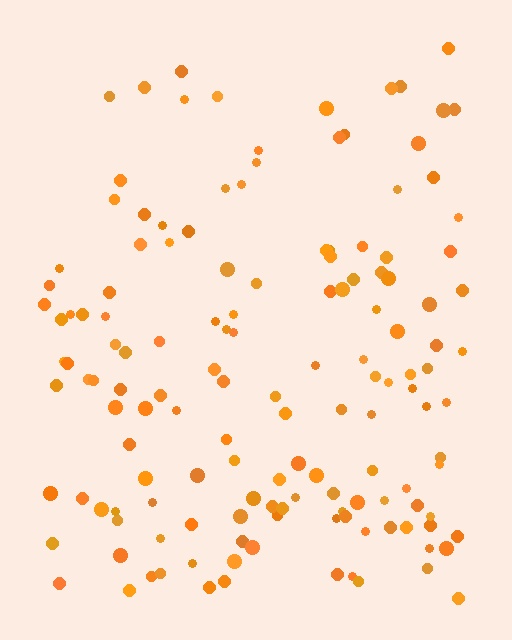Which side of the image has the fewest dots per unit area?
The top.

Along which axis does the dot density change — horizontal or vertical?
Vertical.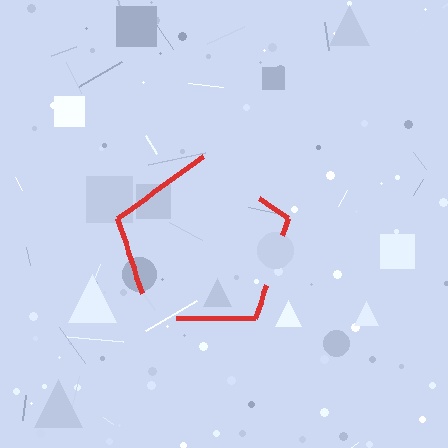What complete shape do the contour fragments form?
The contour fragments form a pentagon.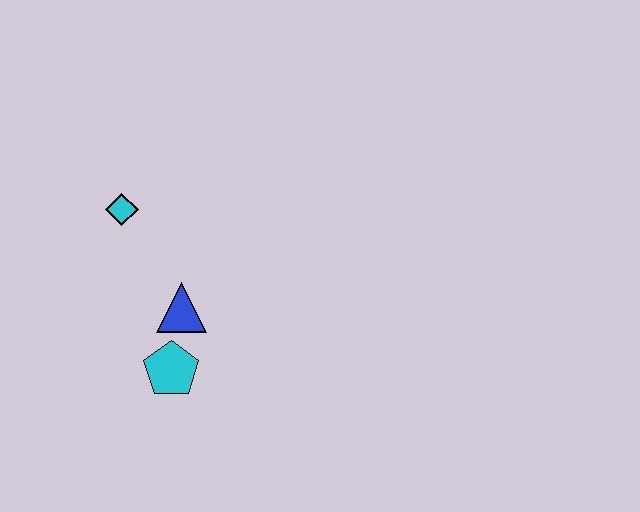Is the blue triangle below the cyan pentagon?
No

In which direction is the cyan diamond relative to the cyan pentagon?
The cyan diamond is above the cyan pentagon.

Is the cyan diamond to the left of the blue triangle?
Yes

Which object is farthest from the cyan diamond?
The cyan pentagon is farthest from the cyan diamond.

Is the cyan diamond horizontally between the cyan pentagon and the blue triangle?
No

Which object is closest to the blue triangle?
The cyan pentagon is closest to the blue triangle.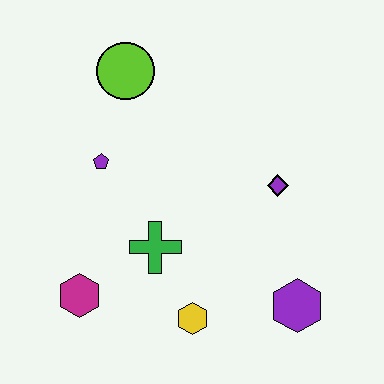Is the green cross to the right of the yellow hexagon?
No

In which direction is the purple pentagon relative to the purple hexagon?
The purple pentagon is to the left of the purple hexagon.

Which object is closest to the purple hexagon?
The yellow hexagon is closest to the purple hexagon.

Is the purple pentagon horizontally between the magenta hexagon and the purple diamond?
Yes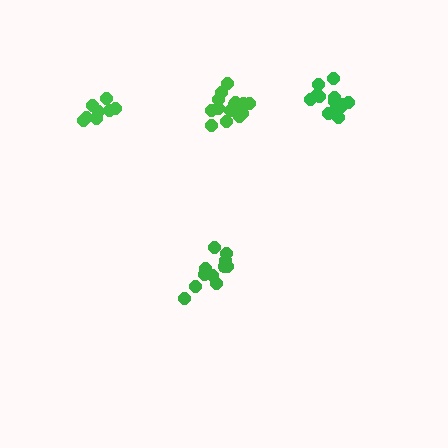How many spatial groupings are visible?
There are 4 spatial groupings.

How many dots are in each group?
Group 1: 8 dots, Group 2: 14 dots, Group 3: 11 dots, Group 4: 13 dots (46 total).